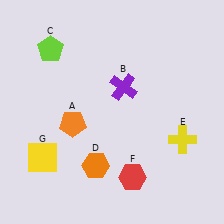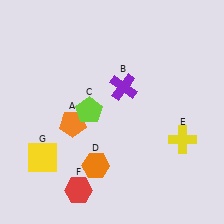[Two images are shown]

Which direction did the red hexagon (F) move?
The red hexagon (F) moved left.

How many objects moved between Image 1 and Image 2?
2 objects moved between the two images.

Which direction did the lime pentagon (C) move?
The lime pentagon (C) moved down.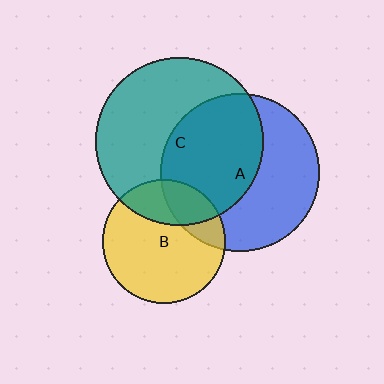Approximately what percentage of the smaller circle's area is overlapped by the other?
Approximately 20%.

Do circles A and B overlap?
Yes.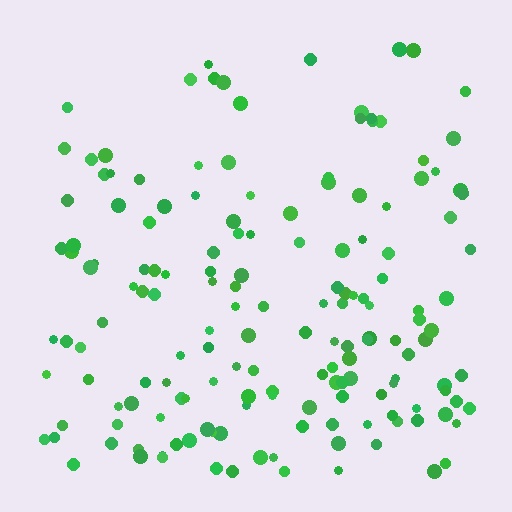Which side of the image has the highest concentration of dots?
The bottom.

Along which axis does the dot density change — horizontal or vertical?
Vertical.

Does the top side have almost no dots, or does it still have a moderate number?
Still a moderate number, just noticeably fewer than the bottom.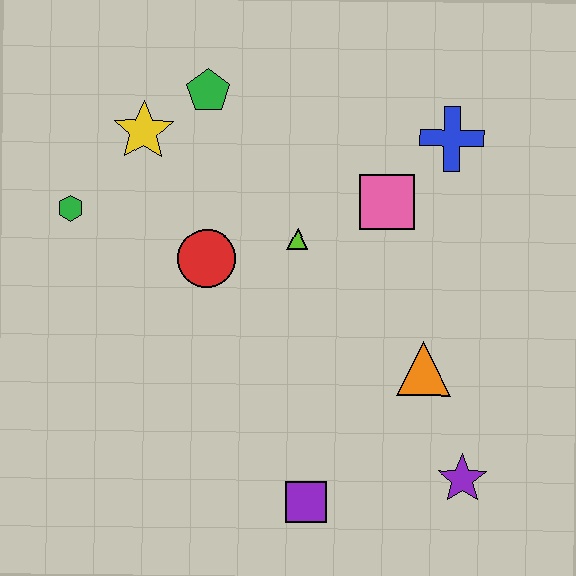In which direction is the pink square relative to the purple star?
The pink square is above the purple star.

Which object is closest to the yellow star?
The green pentagon is closest to the yellow star.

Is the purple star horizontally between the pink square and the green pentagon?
No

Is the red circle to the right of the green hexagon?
Yes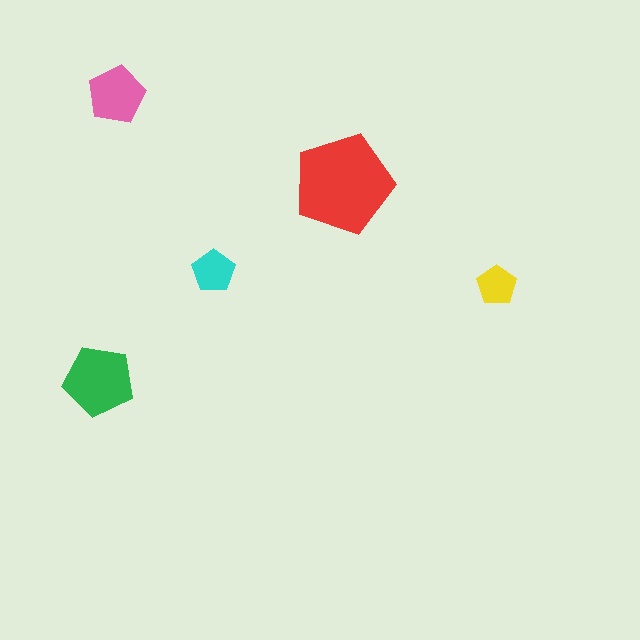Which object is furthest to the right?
The yellow pentagon is rightmost.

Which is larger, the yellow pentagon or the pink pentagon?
The pink one.